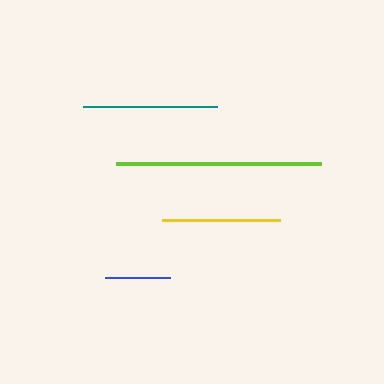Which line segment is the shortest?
The blue line is the shortest at approximately 65 pixels.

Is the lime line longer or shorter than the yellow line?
The lime line is longer than the yellow line.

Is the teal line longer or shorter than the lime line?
The lime line is longer than the teal line.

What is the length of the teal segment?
The teal segment is approximately 134 pixels long.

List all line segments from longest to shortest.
From longest to shortest: lime, teal, yellow, blue.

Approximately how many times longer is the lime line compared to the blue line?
The lime line is approximately 3.2 times the length of the blue line.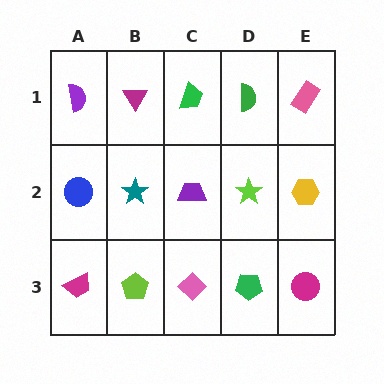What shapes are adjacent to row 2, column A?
A purple semicircle (row 1, column A), a magenta trapezoid (row 3, column A), a teal star (row 2, column B).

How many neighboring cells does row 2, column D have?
4.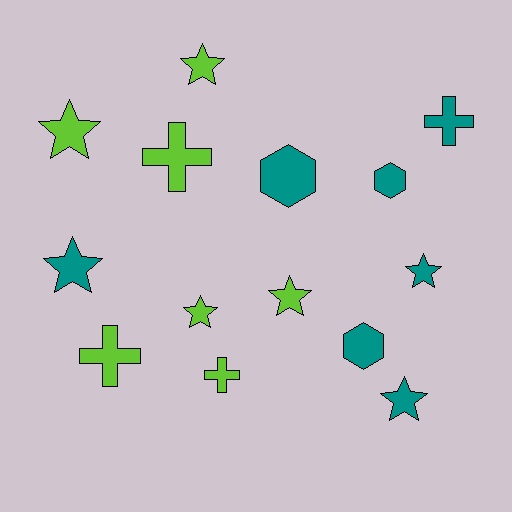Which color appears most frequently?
Teal, with 7 objects.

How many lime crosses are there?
There are 3 lime crosses.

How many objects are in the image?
There are 14 objects.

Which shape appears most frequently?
Star, with 7 objects.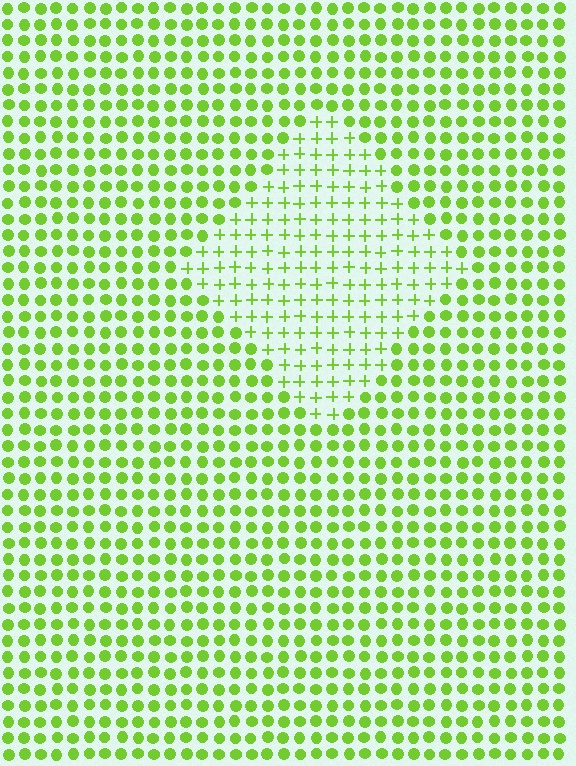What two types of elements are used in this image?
The image uses plus signs inside the diamond region and circles outside it.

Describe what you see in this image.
The image is filled with small lime elements arranged in a uniform grid. A diamond-shaped region contains plus signs, while the surrounding area contains circles. The boundary is defined purely by the change in element shape.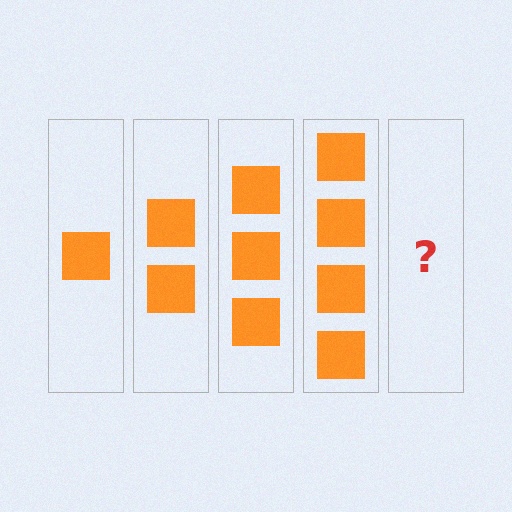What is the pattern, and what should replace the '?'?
The pattern is that each step adds one more square. The '?' should be 5 squares.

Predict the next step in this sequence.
The next step is 5 squares.